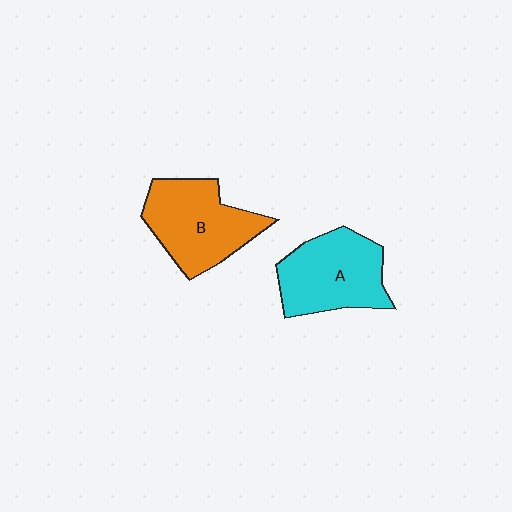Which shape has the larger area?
Shape B (orange).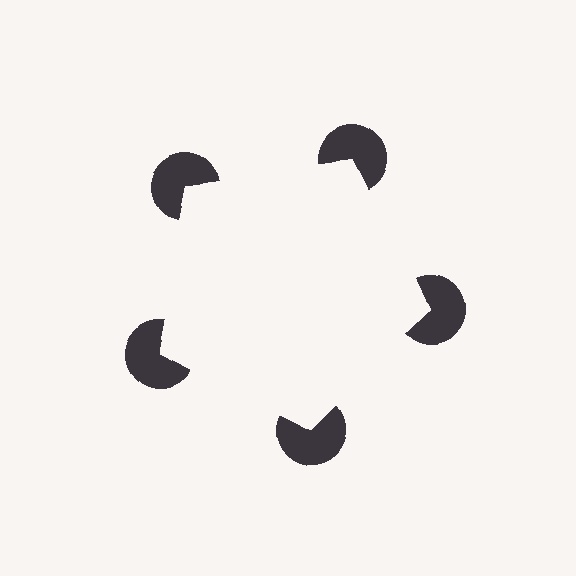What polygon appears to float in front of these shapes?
An illusory pentagon — its edges are inferred from the aligned wedge cuts in the pac-man discs, not physically drawn.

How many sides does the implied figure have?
5 sides.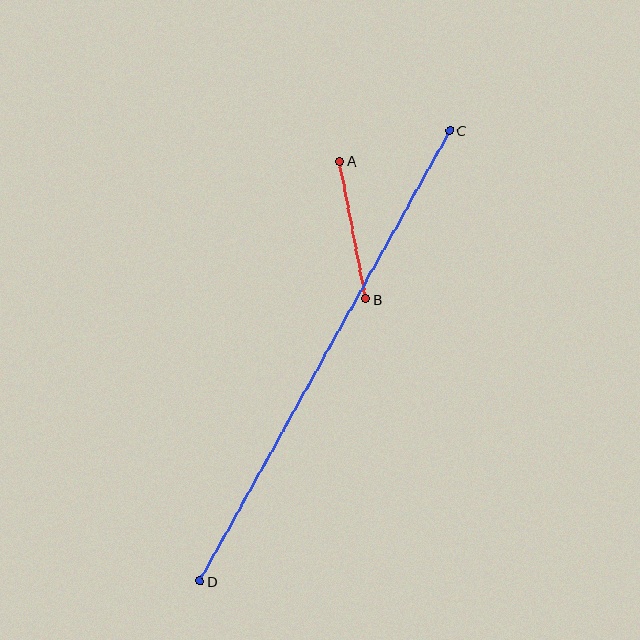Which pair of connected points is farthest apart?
Points C and D are farthest apart.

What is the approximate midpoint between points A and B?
The midpoint is at approximately (353, 230) pixels.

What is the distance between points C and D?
The distance is approximately 515 pixels.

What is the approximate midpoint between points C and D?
The midpoint is at approximately (325, 356) pixels.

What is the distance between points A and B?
The distance is approximately 140 pixels.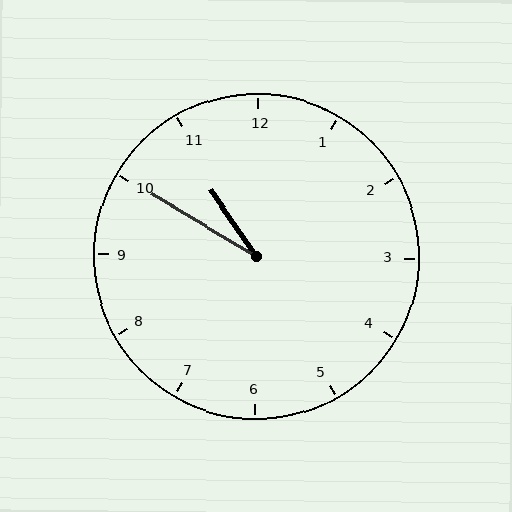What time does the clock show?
10:50.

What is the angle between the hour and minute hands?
Approximately 25 degrees.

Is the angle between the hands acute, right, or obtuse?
It is acute.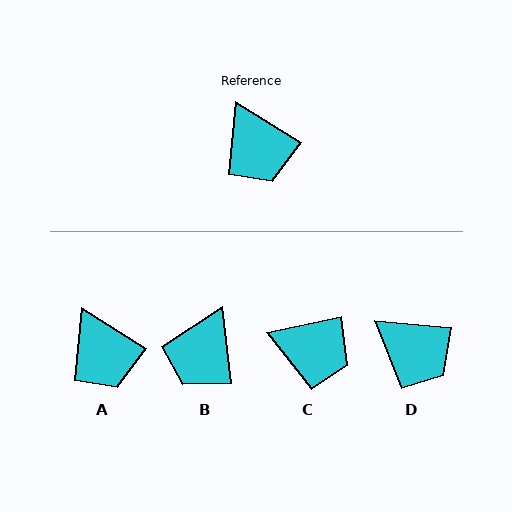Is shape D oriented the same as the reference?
No, it is off by about 27 degrees.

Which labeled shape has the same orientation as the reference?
A.